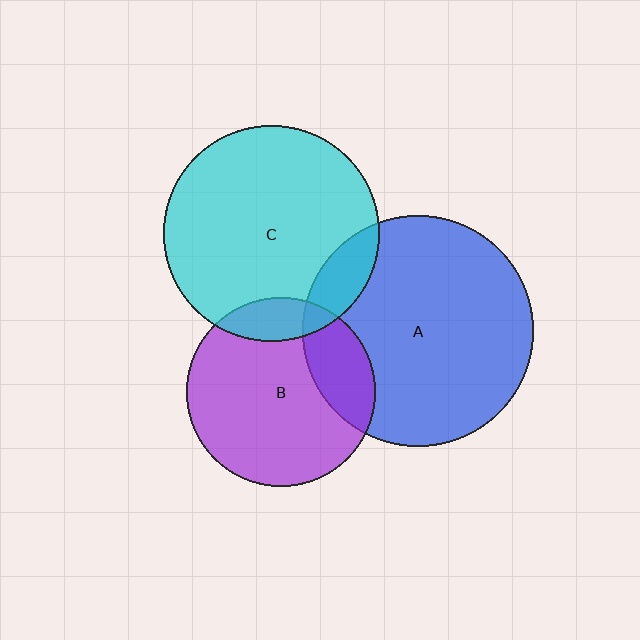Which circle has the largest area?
Circle A (blue).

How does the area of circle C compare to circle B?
Approximately 1.3 times.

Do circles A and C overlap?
Yes.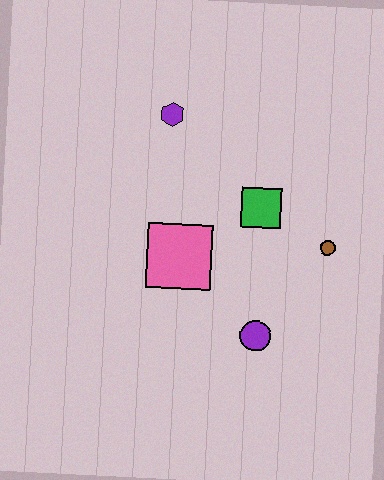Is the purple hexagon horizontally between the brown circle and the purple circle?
No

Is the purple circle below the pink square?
Yes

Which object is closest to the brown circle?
The green square is closest to the brown circle.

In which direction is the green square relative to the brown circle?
The green square is to the left of the brown circle.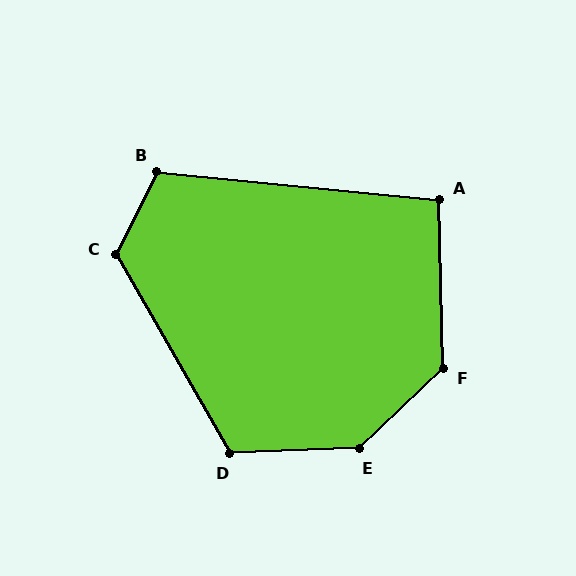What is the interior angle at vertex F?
Approximately 132 degrees (obtuse).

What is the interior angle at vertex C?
Approximately 124 degrees (obtuse).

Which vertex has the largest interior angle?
E, at approximately 139 degrees.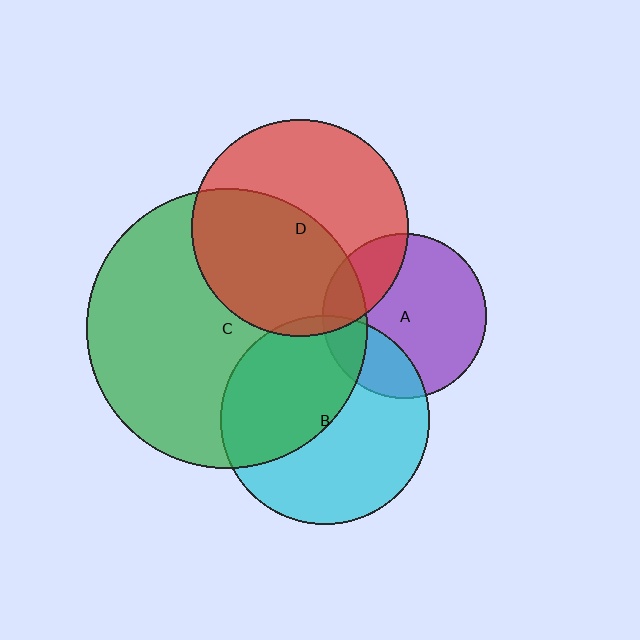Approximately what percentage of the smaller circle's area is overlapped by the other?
Approximately 20%.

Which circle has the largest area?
Circle C (green).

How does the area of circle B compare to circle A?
Approximately 1.6 times.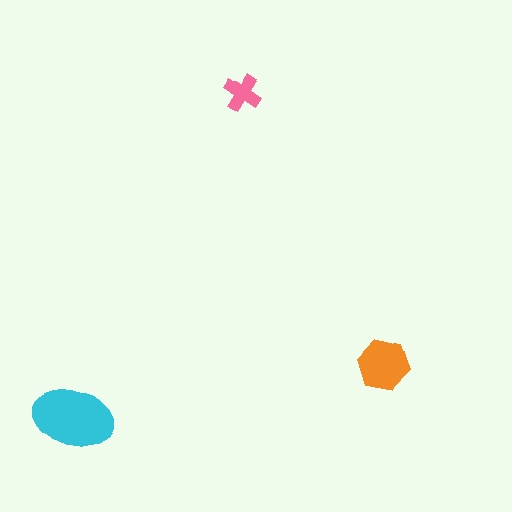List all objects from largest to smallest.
The cyan ellipse, the orange hexagon, the pink cross.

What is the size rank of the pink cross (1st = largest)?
3rd.